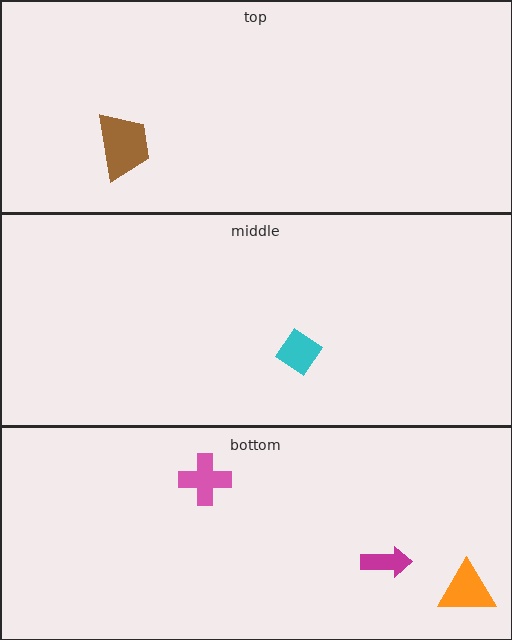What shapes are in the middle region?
The cyan diamond.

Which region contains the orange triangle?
The bottom region.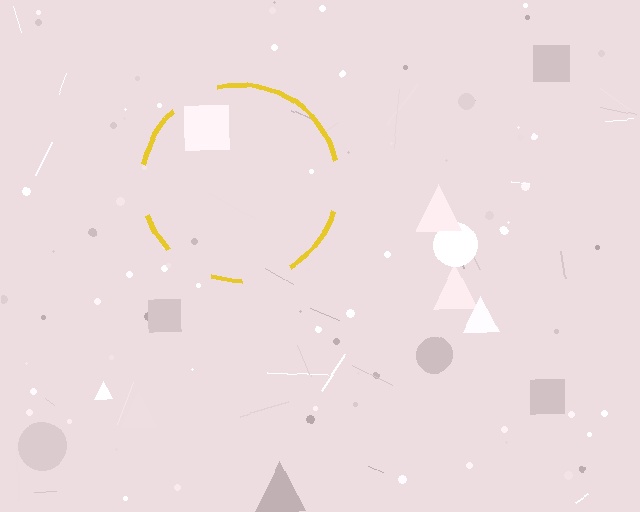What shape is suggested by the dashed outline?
The dashed outline suggests a circle.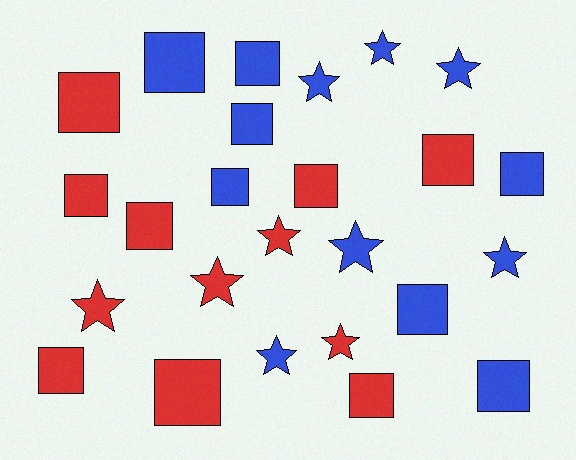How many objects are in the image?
There are 25 objects.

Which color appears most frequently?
Blue, with 13 objects.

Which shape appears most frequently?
Square, with 15 objects.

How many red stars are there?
There are 4 red stars.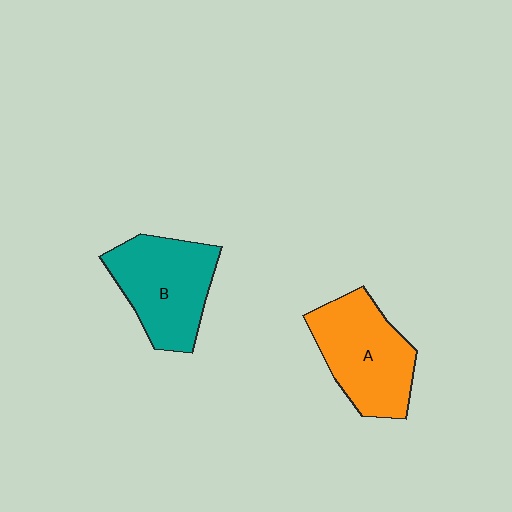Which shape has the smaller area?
Shape B (teal).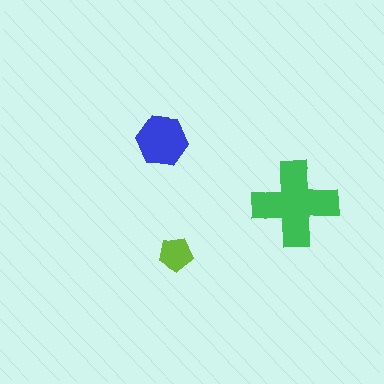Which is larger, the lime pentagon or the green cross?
The green cross.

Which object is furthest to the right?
The green cross is rightmost.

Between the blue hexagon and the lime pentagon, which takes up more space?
The blue hexagon.